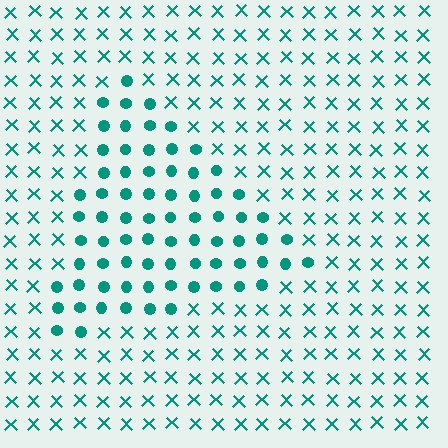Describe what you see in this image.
The image is filled with small teal elements arranged in a uniform grid. A triangle-shaped region contains circles, while the surrounding area contains X marks. The boundary is defined purely by the change in element shape.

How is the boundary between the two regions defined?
The boundary is defined by a change in element shape: circles inside vs. X marks outside. All elements share the same color and spacing.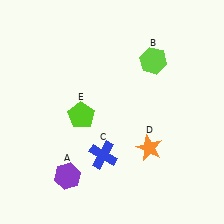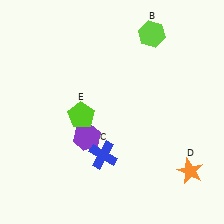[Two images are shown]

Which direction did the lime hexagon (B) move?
The lime hexagon (B) moved up.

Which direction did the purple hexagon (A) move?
The purple hexagon (A) moved up.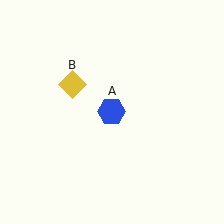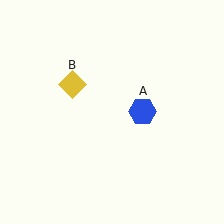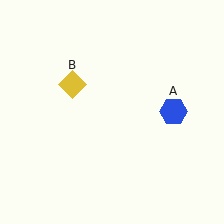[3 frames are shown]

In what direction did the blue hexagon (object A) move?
The blue hexagon (object A) moved right.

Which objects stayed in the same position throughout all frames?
Yellow diamond (object B) remained stationary.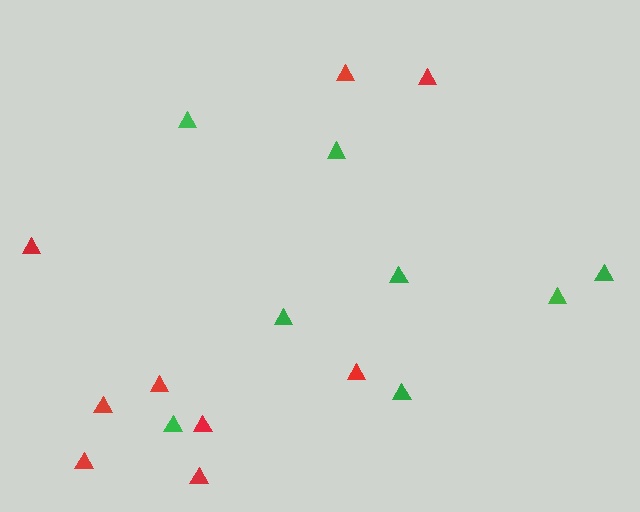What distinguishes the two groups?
There are 2 groups: one group of red triangles (9) and one group of green triangles (8).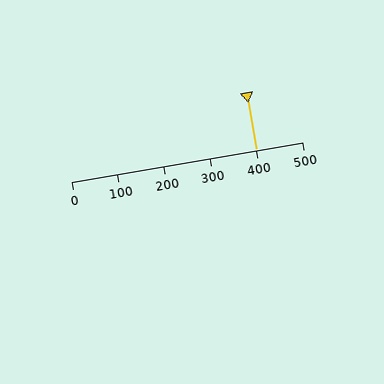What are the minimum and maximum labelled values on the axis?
The axis runs from 0 to 500.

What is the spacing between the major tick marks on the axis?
The major ticks are spaced 100 apart.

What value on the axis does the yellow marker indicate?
The marker indicates approximately 400.